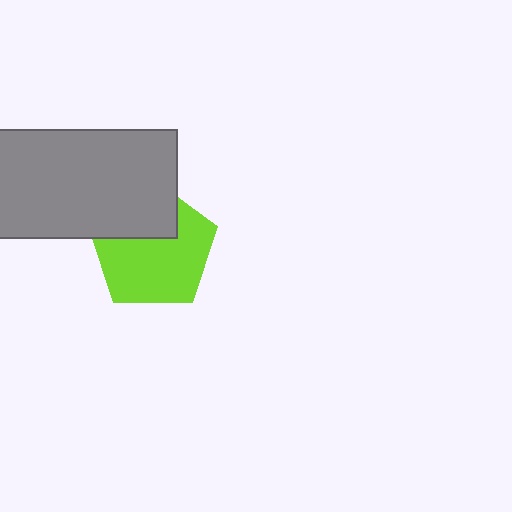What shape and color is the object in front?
The object in front is a gray rectangle.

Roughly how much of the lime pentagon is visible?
Most of it is visible (roughly 68%).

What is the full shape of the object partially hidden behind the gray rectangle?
The partially hidden object is a lime pentagon.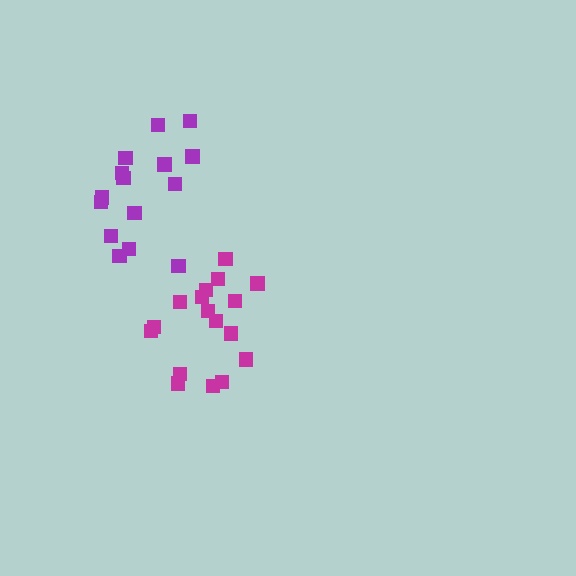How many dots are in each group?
Group 1: 15 dots, Group 2: 17 dots (32 total).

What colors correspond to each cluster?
The clusters are colored: purple, magenta.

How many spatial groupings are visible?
There are 2 spatial groupings.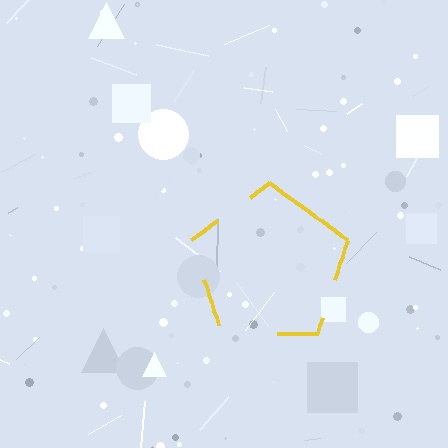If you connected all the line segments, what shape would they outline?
They would outline a pentagon.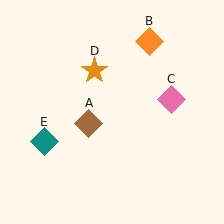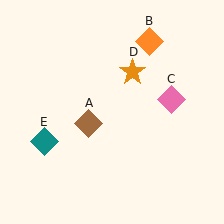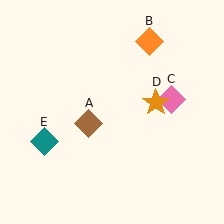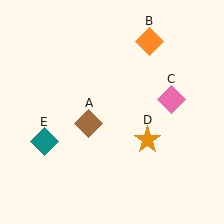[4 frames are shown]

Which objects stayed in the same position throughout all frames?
Brown diamond (object A) and orange diamond (object B) and pink diamond (object C) and teal diamond (object E) remained stationary.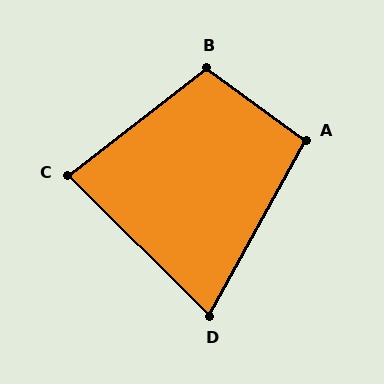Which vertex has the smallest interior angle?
D, at approximately 74 degrees.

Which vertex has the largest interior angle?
B, at approximately 106 degrees.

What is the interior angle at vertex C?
Approximately 83 degrees (acute).